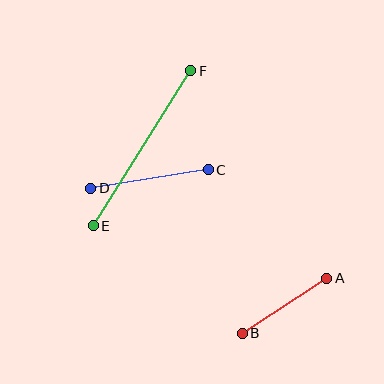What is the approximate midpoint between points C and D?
The midpoint is at approximately (150, 179) pixels.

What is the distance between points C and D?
The distance is approximately 119 pixels.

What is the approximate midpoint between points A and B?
The midpoint is at approximately (285, 306) pixels.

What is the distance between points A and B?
The distance is approximately 101 pixels.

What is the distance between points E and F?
The distance is approximately 183 pixels.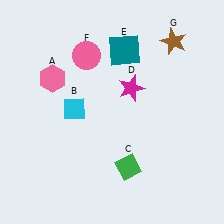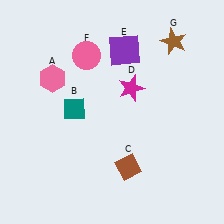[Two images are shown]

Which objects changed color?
B changed from cyan to teal. C changed from green to brown. E changed from teal to purple.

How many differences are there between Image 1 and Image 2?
There are 3 differences between the two images.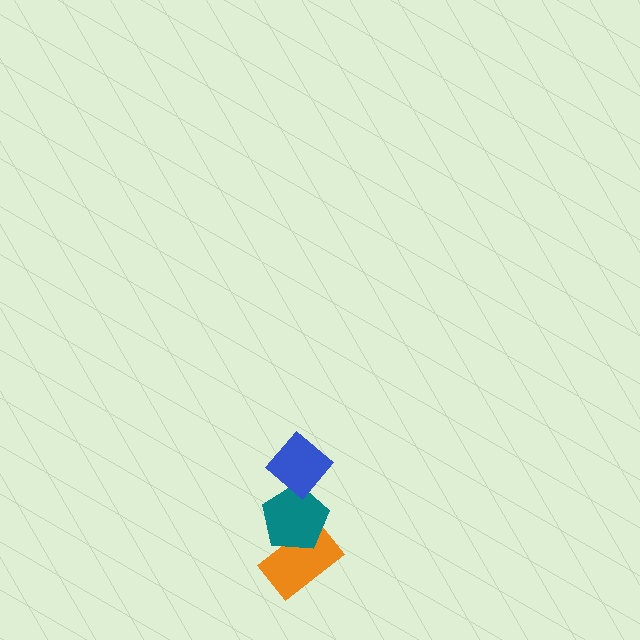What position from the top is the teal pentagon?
The teal pentagon is 2nd from the top.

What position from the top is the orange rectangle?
The orange rectangle is 3rd from the top.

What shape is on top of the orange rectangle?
The teal pentagon is on top of the orange rectangle.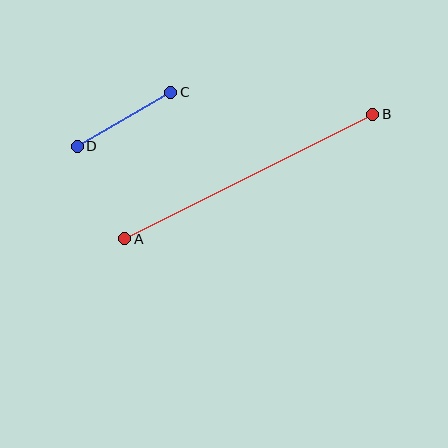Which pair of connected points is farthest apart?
Points A and B are farthest apart.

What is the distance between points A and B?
The distance is approximately 277 pixels.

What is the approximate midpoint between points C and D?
The midpoint is at approximately (124, 119) pixels.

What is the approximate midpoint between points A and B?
The midpoint is at approximately (249, 176) pixels.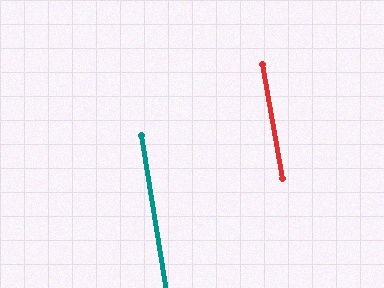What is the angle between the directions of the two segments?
Approximately 1 degree.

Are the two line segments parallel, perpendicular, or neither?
Parallel — their directions differ by only 0.9°.